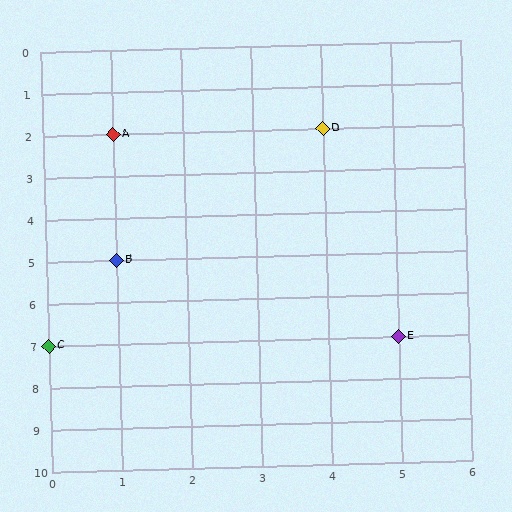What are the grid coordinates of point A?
Point A is at grid coordinates (1, 2).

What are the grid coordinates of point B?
Point B is at grid coordinates (1, 5).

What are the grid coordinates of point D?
Point D is at grid coordinates (4, 2).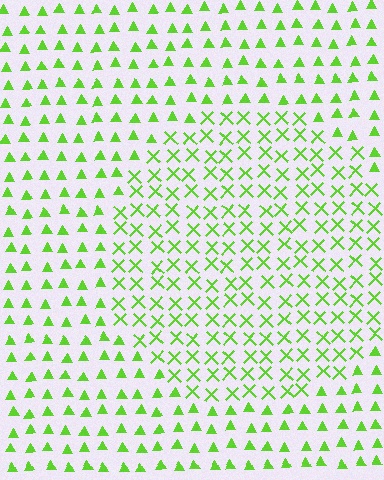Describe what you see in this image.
The image is filled with small lime elements arranged in a uniform grid. A circle-shaped region contains X marks, while the surrounding area contains triangles. The boundary is defined purely by the change in element shape.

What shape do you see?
I see a circle.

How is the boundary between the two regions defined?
The boundary is defined by a change in element shape: X marks inside vs. triangles outside. All elements share the same color and spacing.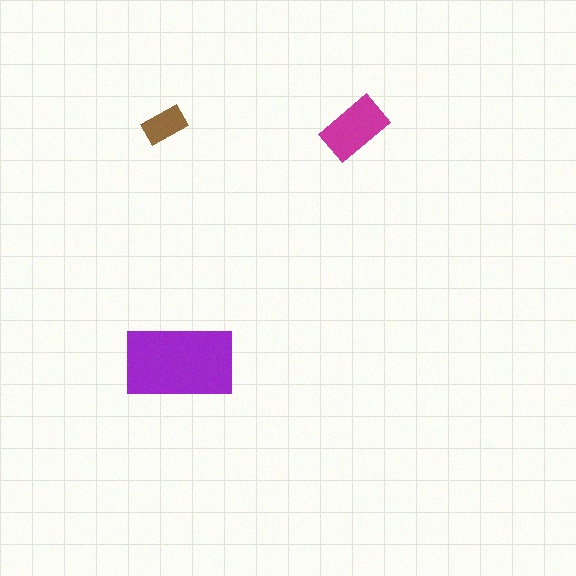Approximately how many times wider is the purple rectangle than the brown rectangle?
About 2.5 times wider.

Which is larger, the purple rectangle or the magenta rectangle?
The purple one.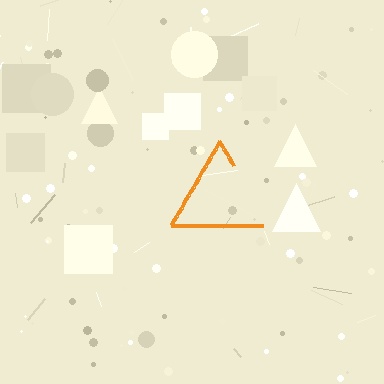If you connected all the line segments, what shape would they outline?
They would outline a triangle.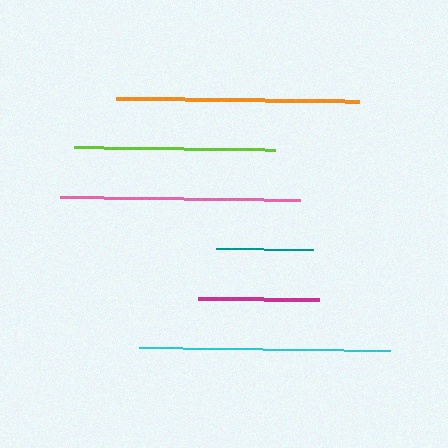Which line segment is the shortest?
The teal line is the shortest at approximately 97 pixels.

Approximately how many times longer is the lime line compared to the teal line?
The lime line is approximately 2.1 times the length of the teal line.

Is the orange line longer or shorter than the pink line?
The orange line is longer than the pink line.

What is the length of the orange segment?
The orange segment is approximately 243 pixels long.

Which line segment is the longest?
The cyan line is the longest at approximately 251 pixels.